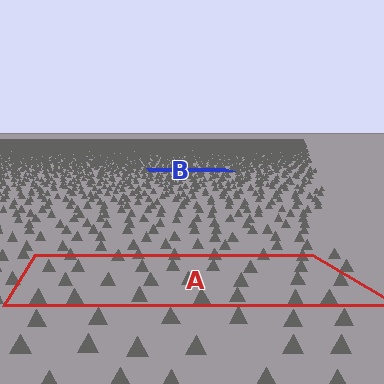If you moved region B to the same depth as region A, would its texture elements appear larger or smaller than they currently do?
They would appear larger. At a closer depth, the same texture elements are projected at a bigger on-screen size.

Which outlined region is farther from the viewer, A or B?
Region B is farther from the viewer — the texture elements inside it appear smaller and more densely packed.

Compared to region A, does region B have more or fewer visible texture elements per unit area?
Region B has more texture elements per unit area — they are packed more densely because it is farther away.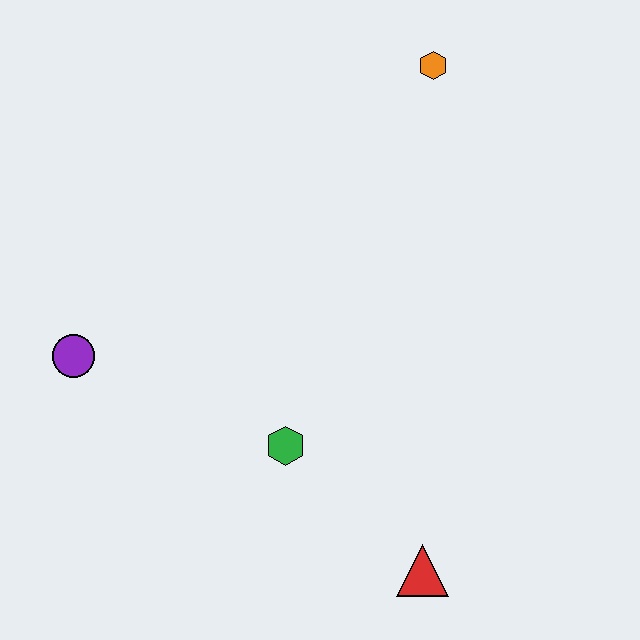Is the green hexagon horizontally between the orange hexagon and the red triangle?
No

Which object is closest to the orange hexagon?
The green hexagon is closest to the orange hexagon.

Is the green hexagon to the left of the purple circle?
No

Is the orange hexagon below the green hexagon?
No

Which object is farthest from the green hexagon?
The orange hexagon is farthest from the green hexagon.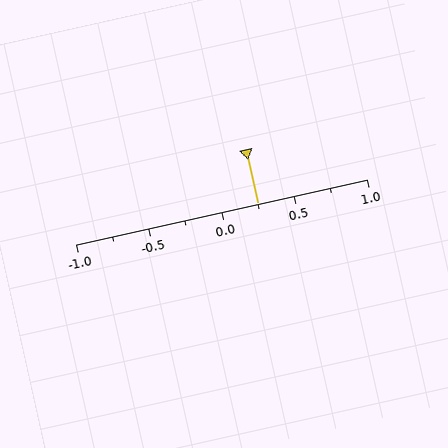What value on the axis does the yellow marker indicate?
The marker indicates approximately 0.25.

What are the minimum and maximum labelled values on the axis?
The axis runs from -1.0 to 1.0.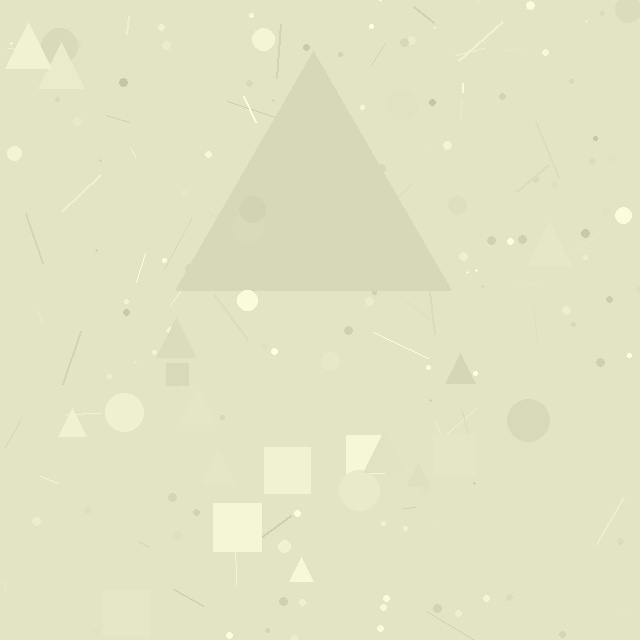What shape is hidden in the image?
A triangle is hidden in the image.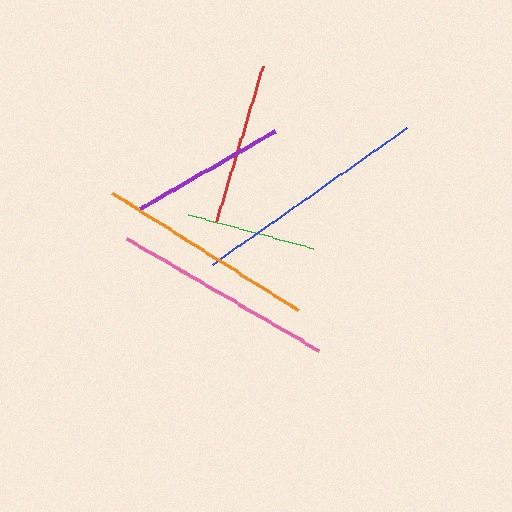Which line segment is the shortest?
The green line is the shortest at approximately 130 pixels.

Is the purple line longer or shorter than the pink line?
The pink line is longer than the purple line.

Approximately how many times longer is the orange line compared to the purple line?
The orange line is approximately 1.4 times the length of the purple line.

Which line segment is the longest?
The blue line is the longest at approximately 237 pixels.